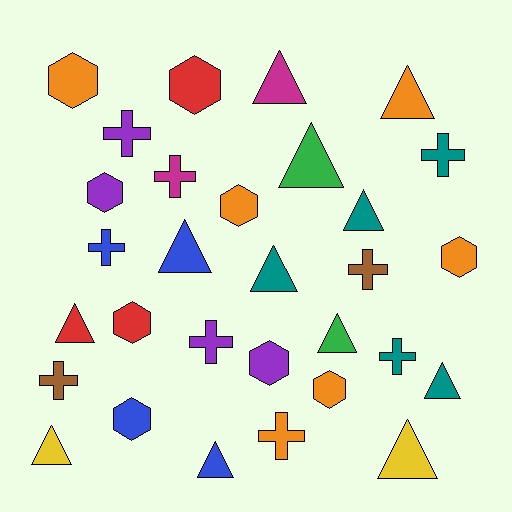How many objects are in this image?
There are 30 objects.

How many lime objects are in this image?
There are no lime objects.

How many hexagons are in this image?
There are 9 hexagons.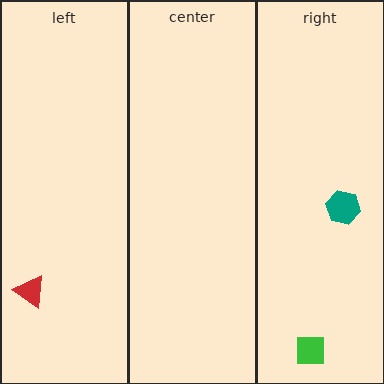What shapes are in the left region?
The red triangle.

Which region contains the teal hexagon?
The right region.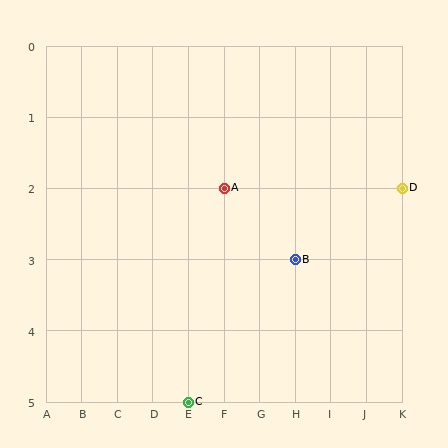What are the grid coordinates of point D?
Point D is at grid coordinates (K, 2).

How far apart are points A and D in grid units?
Points A and D are 5 columns apart.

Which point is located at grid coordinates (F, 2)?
Point A is at (F, 2).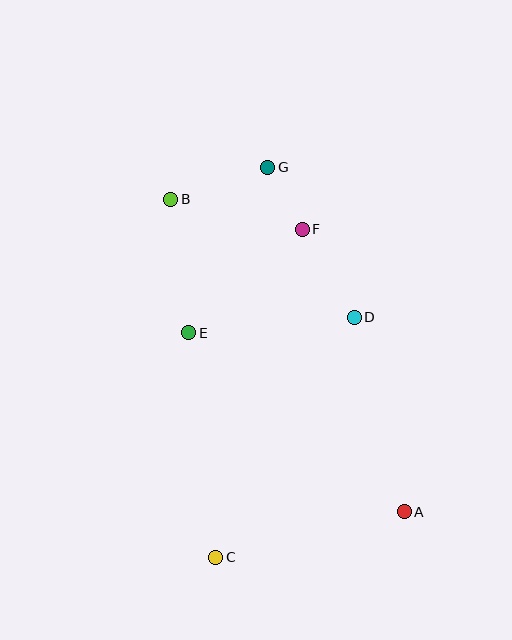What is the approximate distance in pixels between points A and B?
The distance between A and B is approximately 391 pixels.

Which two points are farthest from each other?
Points C and G are farthest from each other.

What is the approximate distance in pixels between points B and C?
The distance between B and C is approximately 361 pixels.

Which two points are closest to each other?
Points F and G are closest to each other.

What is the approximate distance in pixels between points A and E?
The distance between A and E is approximately 280 pixels.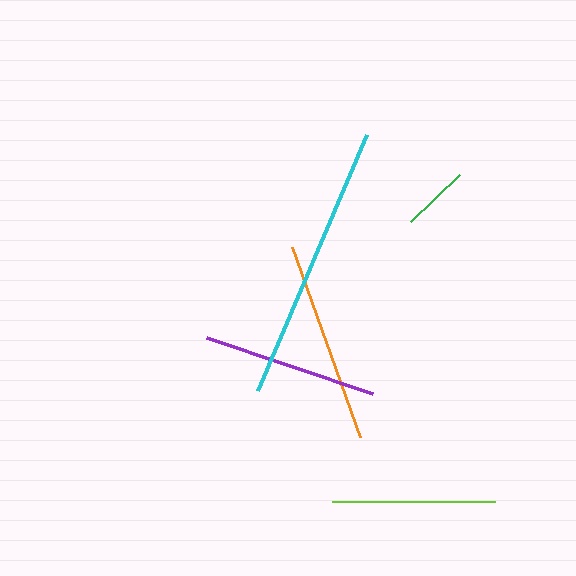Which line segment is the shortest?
The green line is the shortest at approximately 67 pixels.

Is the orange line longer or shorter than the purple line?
The orange line is longer than the purple line.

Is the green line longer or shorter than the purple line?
The purple line is longer than the green line.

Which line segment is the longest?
The cyan line is the longest at approximately 278 pixels.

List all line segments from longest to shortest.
From longest to shortest: cyan, orange, purple, lime, green.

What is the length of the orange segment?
The orange segment is approximately 201 pixels long.